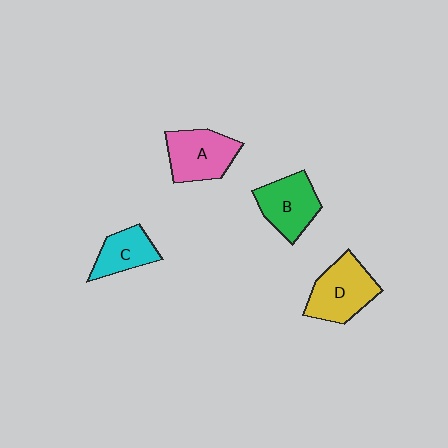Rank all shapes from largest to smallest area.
From largest to smallest: D (yellow), A (pink), B (green), C (cyan).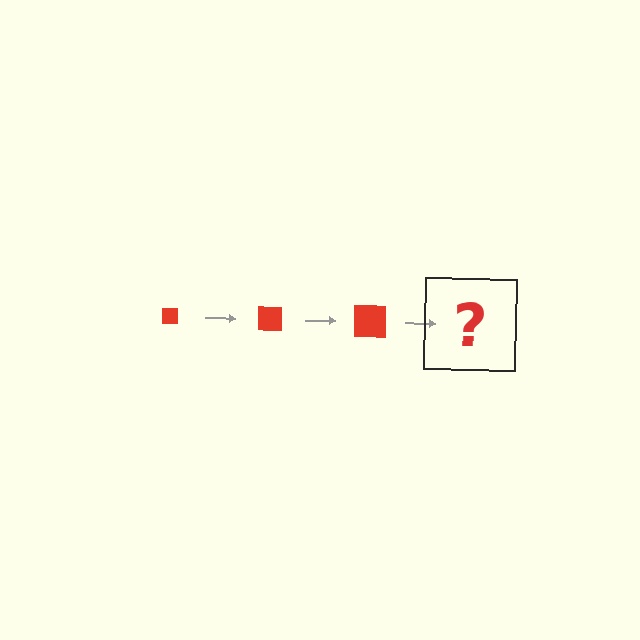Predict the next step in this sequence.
The next step is a red square, larger than the previous one.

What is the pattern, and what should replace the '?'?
The pattern is that the square gets progressively larger each step. The '?' should be a red square, larger than the previous one.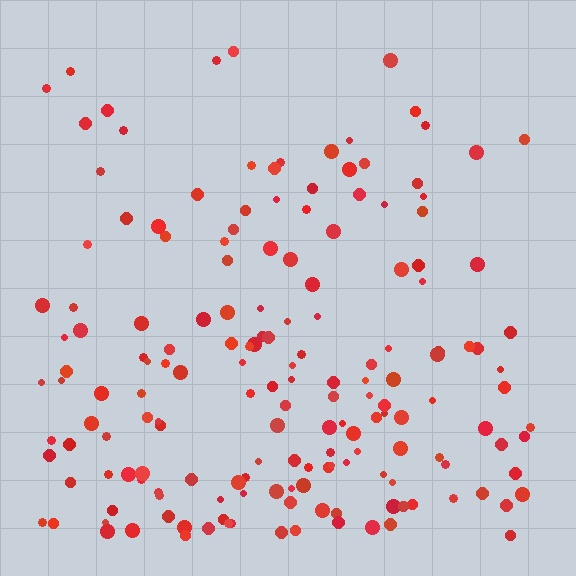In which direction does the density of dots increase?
From top to bottom, with the bottom side densest.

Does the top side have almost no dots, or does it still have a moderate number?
Still a moderate number, just noticeably fewer than the bottom.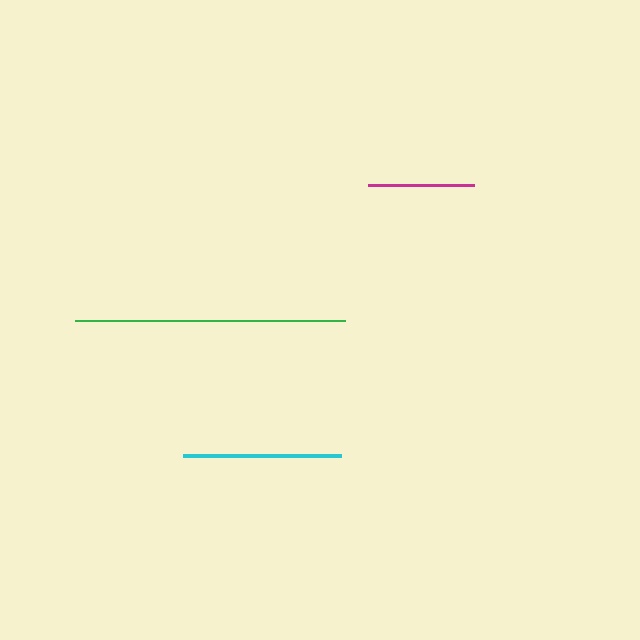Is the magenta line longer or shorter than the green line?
The green line is longer than the magenta line.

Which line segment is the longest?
The green line is the longest at approximately 270 pixels.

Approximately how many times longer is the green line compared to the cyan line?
The green line is approximately 1.7 times the length of the cyan line.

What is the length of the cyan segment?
The cyan segment is approximately 158 pixels long.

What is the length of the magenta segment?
The magenta segment is approximately 106 pixels long.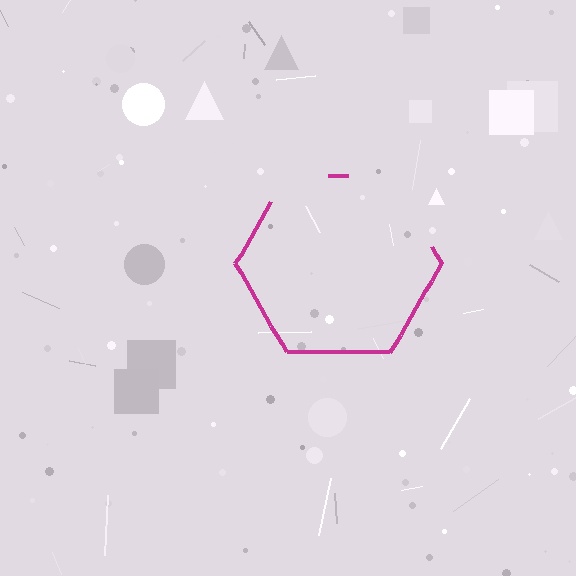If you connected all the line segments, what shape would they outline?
They would outline a hexagon.